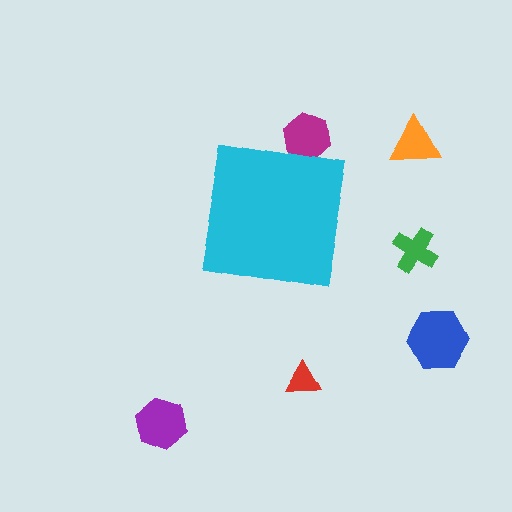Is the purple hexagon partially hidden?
No, the purple hexagon is fully visible.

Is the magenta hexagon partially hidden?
Yes, the magenta hexagon is partially hidden behind the cyan square.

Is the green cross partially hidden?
No, the green cross is fully visible.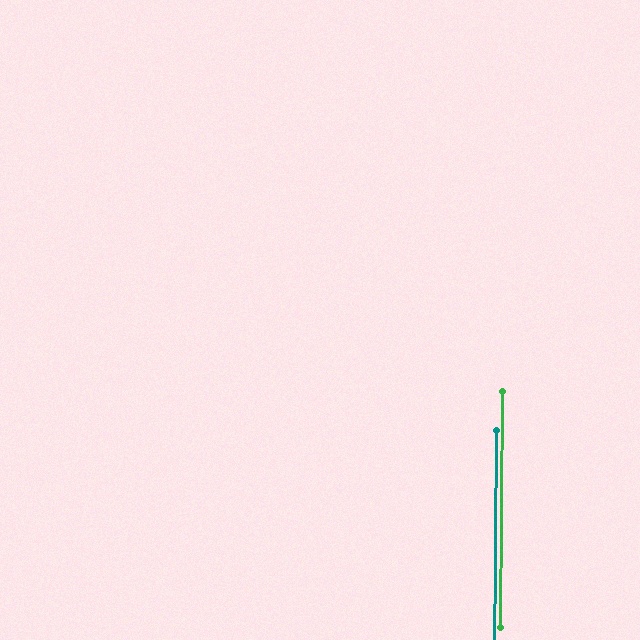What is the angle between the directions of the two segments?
Approximately 0 degrees.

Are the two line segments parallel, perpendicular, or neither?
Parallel — their directions differ by only 0.1°.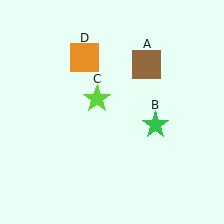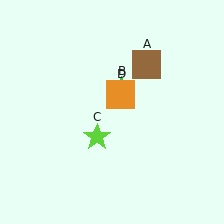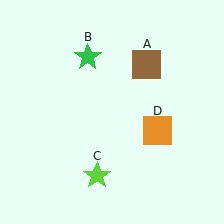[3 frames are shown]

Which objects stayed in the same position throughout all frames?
Brown square (object A) remained stationary.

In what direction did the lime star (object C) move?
The lime star (object C) moved down.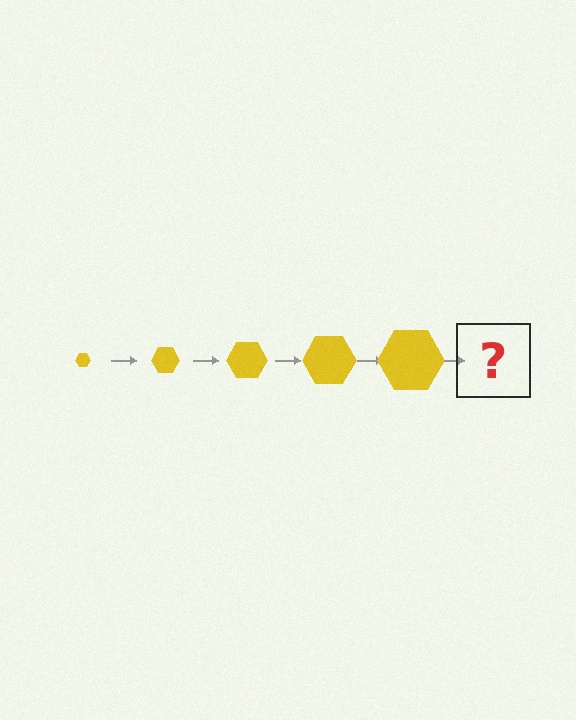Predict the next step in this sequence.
The next step is a yellow hexagon, larger than the previous one.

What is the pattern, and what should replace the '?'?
The pattern is that the hexagon gets progressively larger each step. The '?' should be a yellow hexagon, larger than the previous one.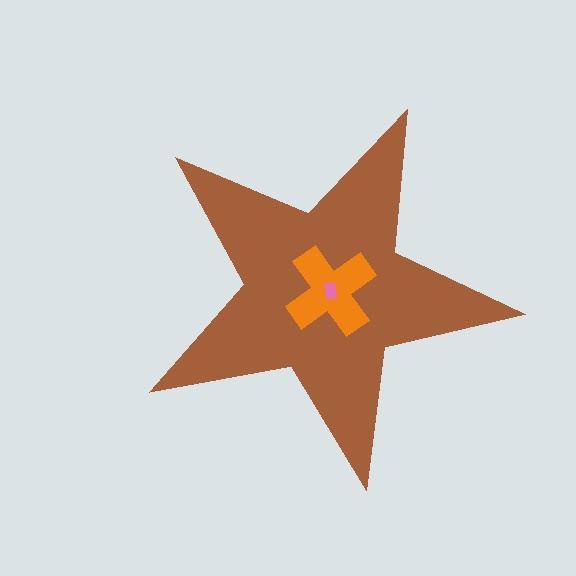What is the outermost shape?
The brown star.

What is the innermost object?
The pink rectangle.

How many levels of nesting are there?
3.